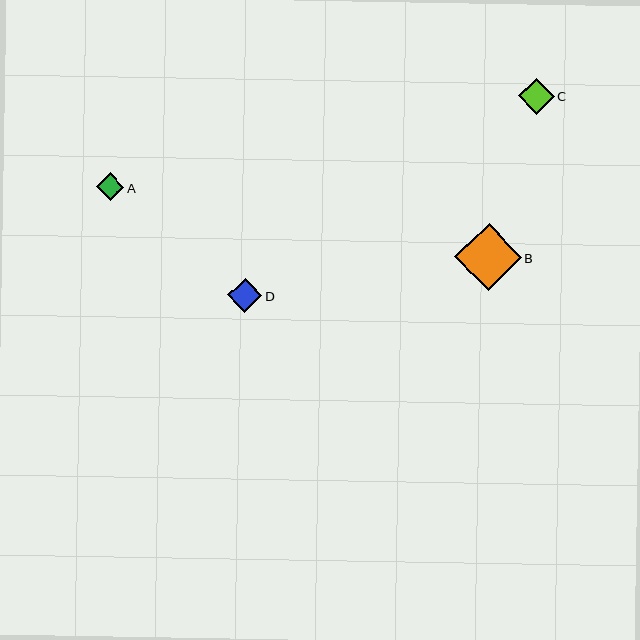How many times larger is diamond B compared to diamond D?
Diamond B is approximately 1.9 times the size of diamond D.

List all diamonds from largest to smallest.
From largest to smallest: B, C, D, A.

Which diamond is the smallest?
Diamond A is the smallest with a size of approximately 28 pixels.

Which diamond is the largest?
Diamond B is the largest with a size of approximately 66 pixels.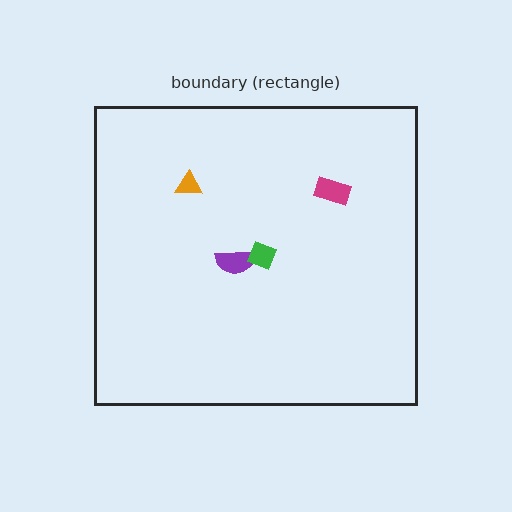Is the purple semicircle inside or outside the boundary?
Inside.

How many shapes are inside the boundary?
4 inside, 0 outside.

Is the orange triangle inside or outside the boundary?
Inside.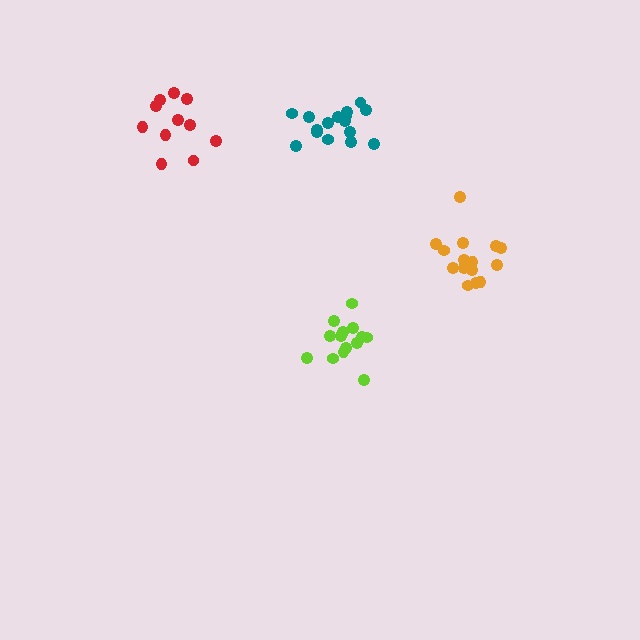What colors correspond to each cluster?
The clusters are colored: lime, red, teal, orange.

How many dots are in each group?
Group 1: 14 dots, Group 2: 11 dots, Group 3: 16 dots, Group 4: 15 dots (56 total).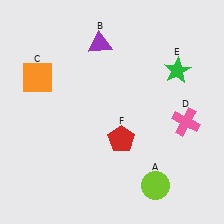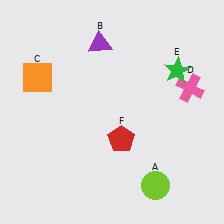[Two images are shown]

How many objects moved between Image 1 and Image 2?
1 object moved between the two images.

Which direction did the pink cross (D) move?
The pink cross (D) moved up.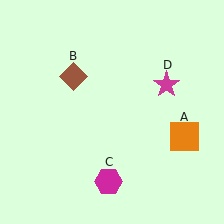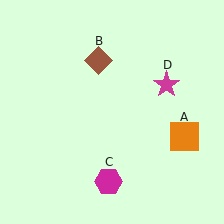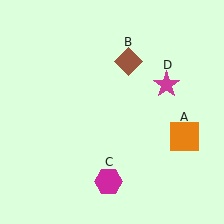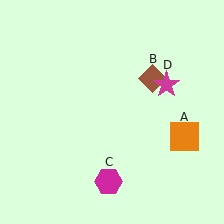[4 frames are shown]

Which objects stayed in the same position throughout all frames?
Orange square (object A) and magenta hexagon (object C) and magenta star (object D) remained stationary.